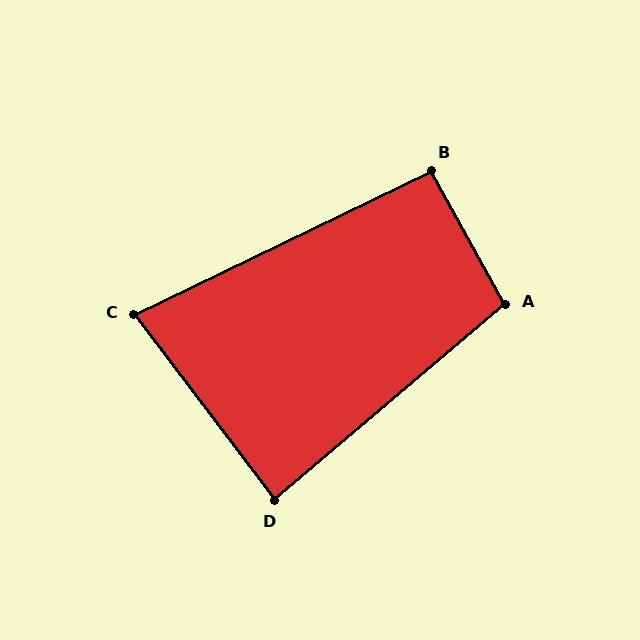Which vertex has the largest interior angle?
A, at approximately 101 degrees.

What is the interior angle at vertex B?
Approximately 93 degrees (approximately right).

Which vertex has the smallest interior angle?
C, at approximately 79 degrees.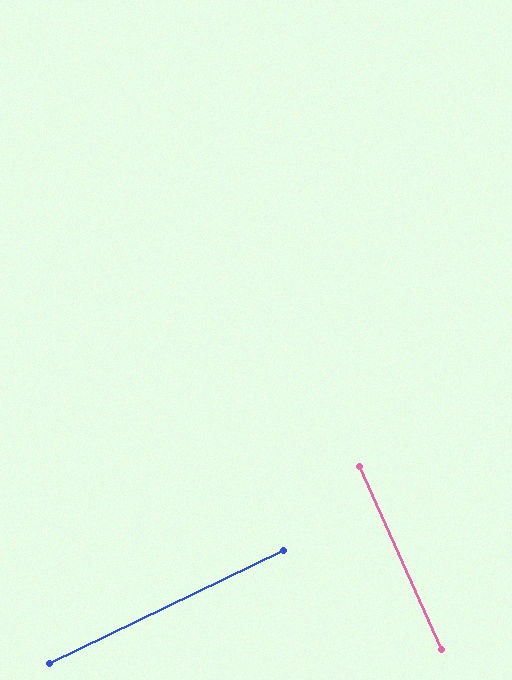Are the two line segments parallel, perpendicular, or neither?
Perpendicular — they meet at approximately 88°.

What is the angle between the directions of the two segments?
Approximately 88 degrees.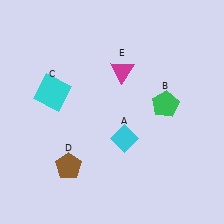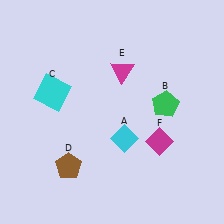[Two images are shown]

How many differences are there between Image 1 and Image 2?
There is 1 difference between the two images.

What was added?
A magenta diamond (F) was added in Image 2.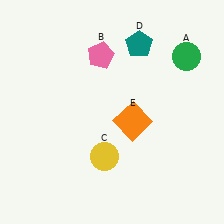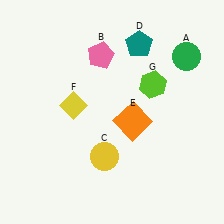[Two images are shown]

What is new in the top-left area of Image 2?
A yellow diamond (F) was added in the top-left area of Image 2.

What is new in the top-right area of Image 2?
A lime hexagon (G) was added in the top-right area of Image 2.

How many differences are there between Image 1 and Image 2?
There are 2 differences between the two images.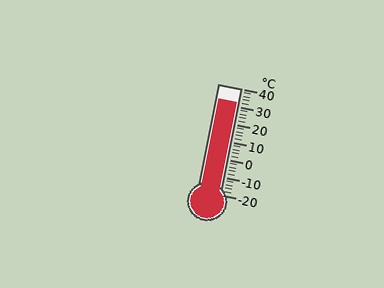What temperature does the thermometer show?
The thermometer shows approximately 32°C.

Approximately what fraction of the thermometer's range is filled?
The thermometer is filled to approximately 85% of its range.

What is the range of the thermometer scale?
The thermometer scale ranges from -20°C to 40°C.